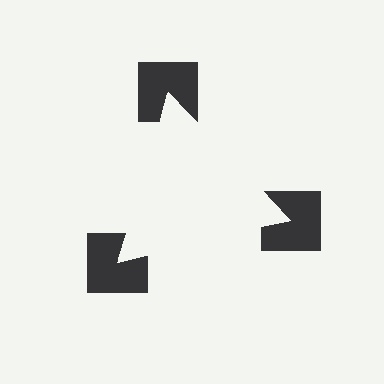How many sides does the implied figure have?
3 sides.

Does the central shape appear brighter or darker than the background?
It typically appears slightly brighter than the background, even though no actual brightness change is drawn.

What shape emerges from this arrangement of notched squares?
An illusory triangle — its edges are inferred from the aligned wedge cuts in the notched squares, not physically drawn.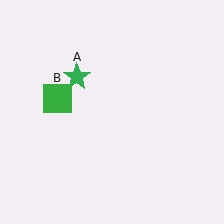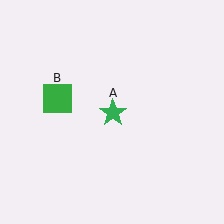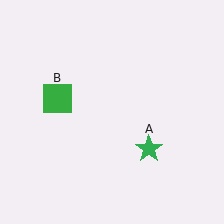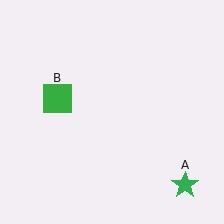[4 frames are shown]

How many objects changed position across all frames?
1 object changed position: green star (object A).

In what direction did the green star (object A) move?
The green star (object A) moved down and to the right.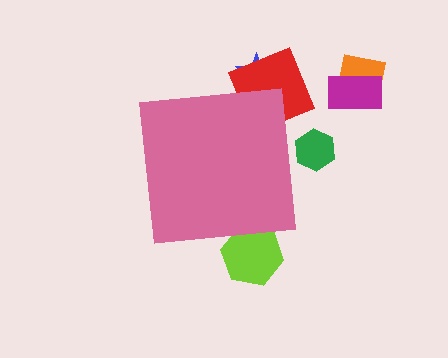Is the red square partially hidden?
Yes, the red square is partially hidden behind the pink square.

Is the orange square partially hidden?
No, the orange square is fully visible.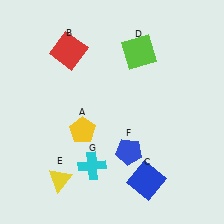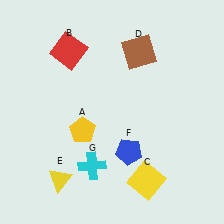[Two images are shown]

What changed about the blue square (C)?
In Image 1, C is blue. In Image 2, it changed to yellow.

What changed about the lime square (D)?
In Image 1, D is lime. In Image 2, it changed to brown.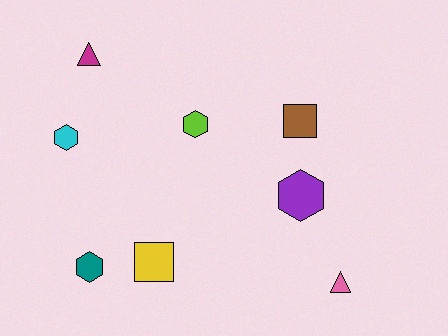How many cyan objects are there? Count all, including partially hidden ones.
There is 1 cyan object.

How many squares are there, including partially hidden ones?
There are 2 squares.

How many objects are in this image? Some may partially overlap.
There are 8 objects.